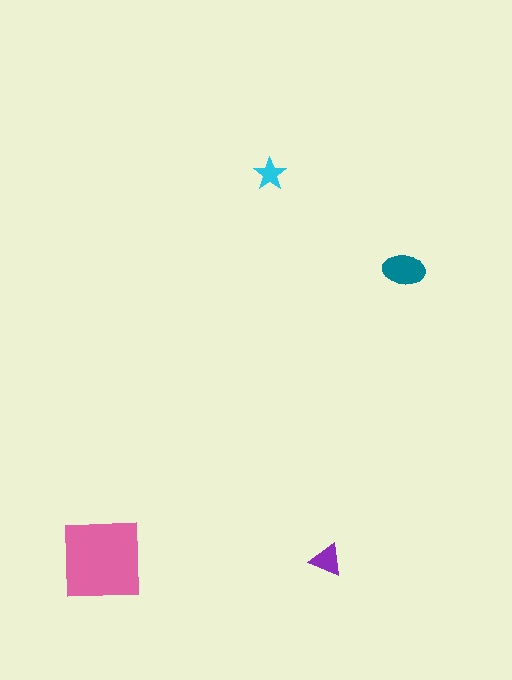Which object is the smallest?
The cyan star.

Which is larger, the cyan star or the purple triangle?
The purple triangle.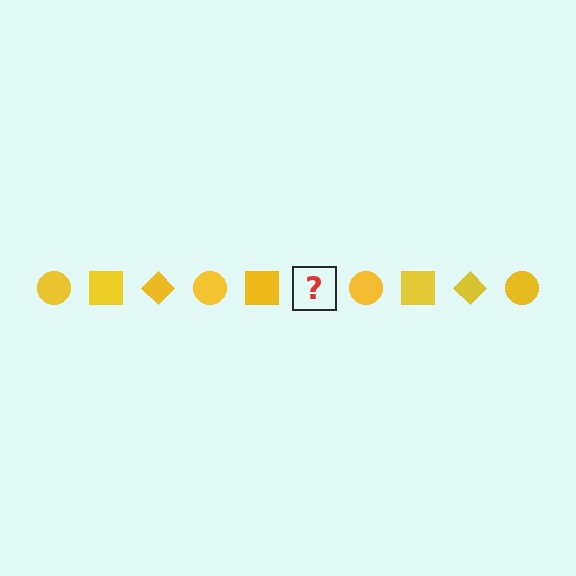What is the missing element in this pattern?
The missing element is a yellow diamond.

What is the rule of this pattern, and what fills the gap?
The rule is that the pattern cycles through circle, square, diamond shapes in yellow. The gap should be filled with a yellow diamond.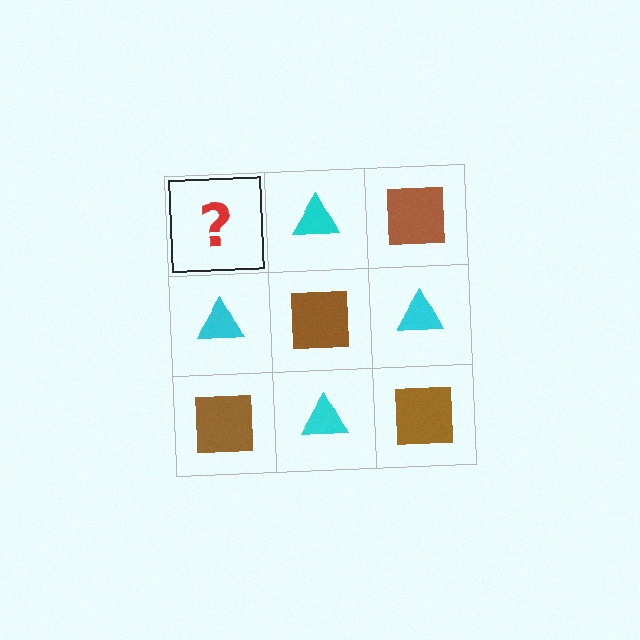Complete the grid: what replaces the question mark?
The question mark should be replaced with a brown square.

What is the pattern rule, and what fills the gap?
The rule is that it alternates brown square and cyan triangle in a checkerboard pattern. The gap should be filled with a brown square.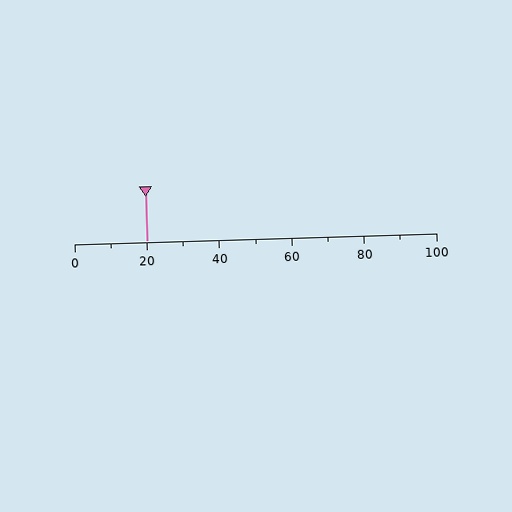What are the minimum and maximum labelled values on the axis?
The axis runs from 0 to 100.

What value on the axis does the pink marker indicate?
The marker indicates approximately 20.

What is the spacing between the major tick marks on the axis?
The major ticks are spaced 20 apart.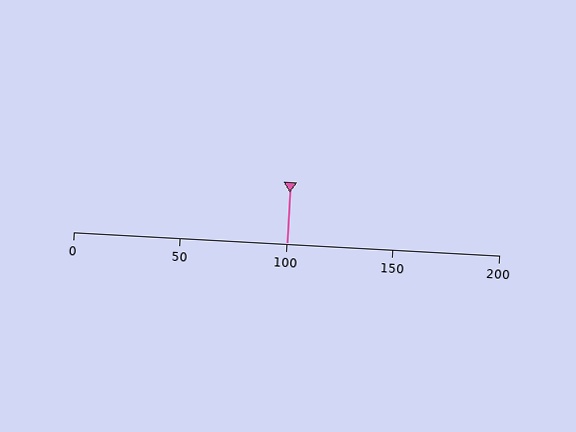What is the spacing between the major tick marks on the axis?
The major ticks are spaced 50 apart.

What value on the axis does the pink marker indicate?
The marker indicates approximately 100.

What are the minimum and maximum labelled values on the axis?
The axis runs from 0 to 200.